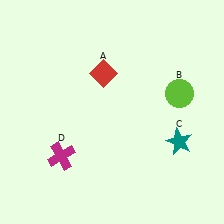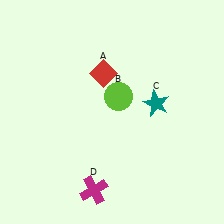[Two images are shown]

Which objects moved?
The objects that moved are: the lime circle (B), the teal star (C), the magenta cross (D).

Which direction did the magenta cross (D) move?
The magenta cross (D) moved down.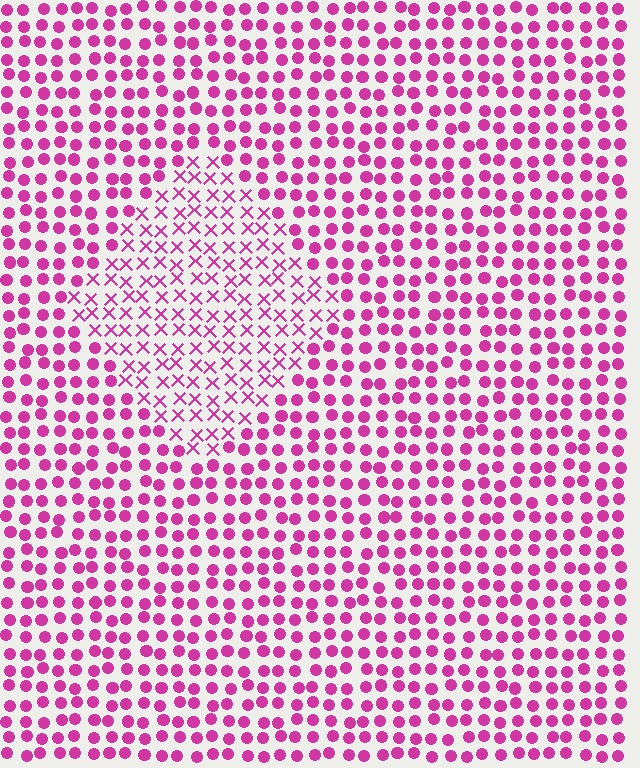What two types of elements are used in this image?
The image uses X marks inside the diamond region and circles outside it.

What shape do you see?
I see a diamond.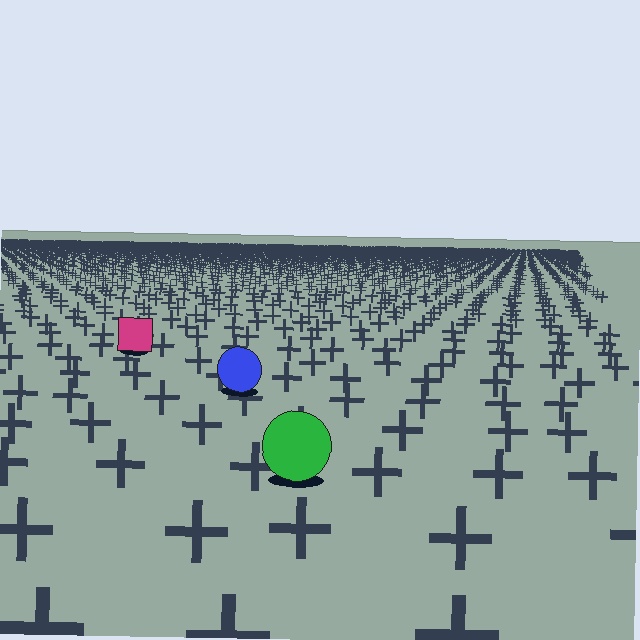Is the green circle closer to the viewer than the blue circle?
Yes. The green circle is closer — you can tell from the texture gradient: the ground texture is coarser near it.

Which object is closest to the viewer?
The green circle is closest. The texture marks near it are larger and more spread out.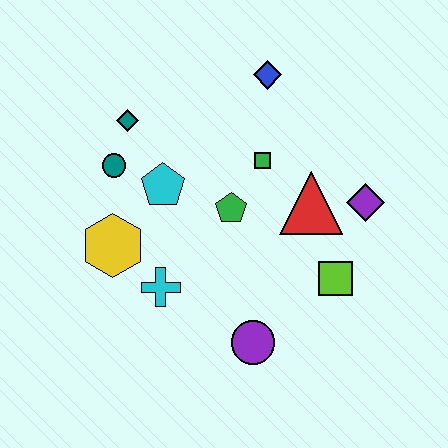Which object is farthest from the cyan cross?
The blue diamond is farthest from the cyan cross.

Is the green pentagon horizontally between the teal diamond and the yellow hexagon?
No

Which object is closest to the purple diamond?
The red triangle is closest to the purple diamond.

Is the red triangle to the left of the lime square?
Yes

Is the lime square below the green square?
Yes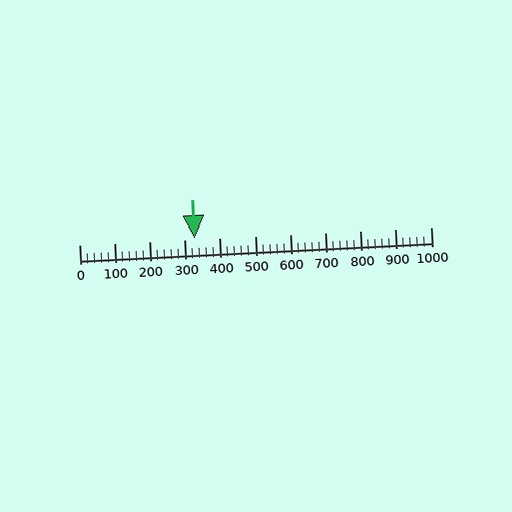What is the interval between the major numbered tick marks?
The major tick marks are spaced 100 units apart.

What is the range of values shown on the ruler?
The ruler shows values from 0 to 1000.